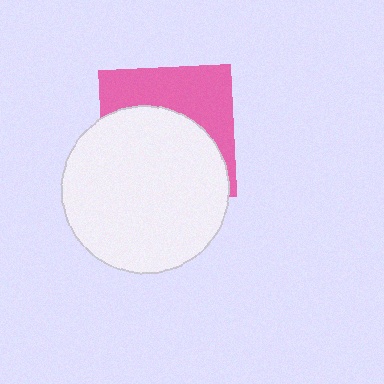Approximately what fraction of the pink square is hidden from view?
Roughly 58% of the pink square is hidden behind the white circle.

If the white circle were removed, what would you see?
You would see the complete pink square.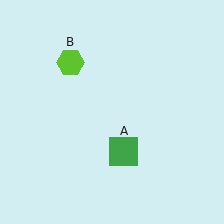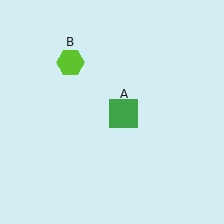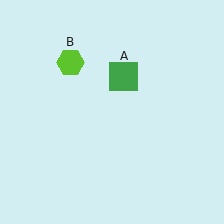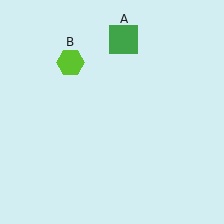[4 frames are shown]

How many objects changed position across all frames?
1 object changed position: green square (object A).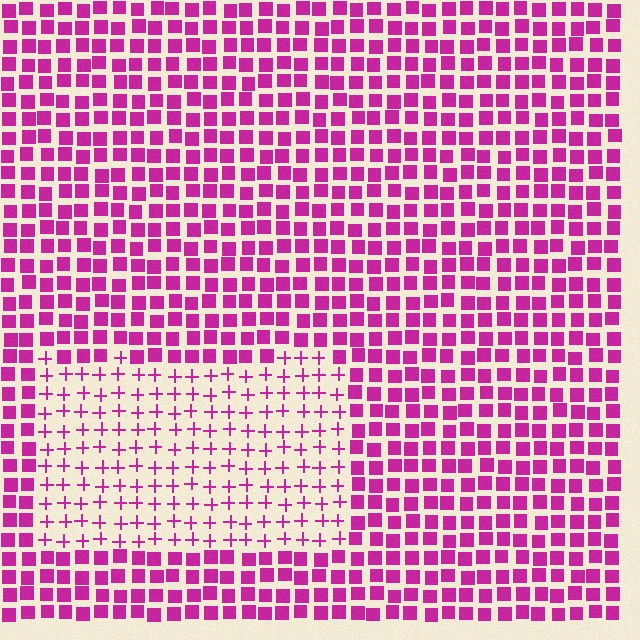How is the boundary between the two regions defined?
The boundary is defined by a change in element shape: plus signs inside vs. squares outside. All elements share the same color and spacing.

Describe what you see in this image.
The image is filled with small magenta elements arranged in a uniform grid. A rectangle-shaped region contains plus signs, while the surrounding area contains squares. The boundary is defined purely by the change in element shape.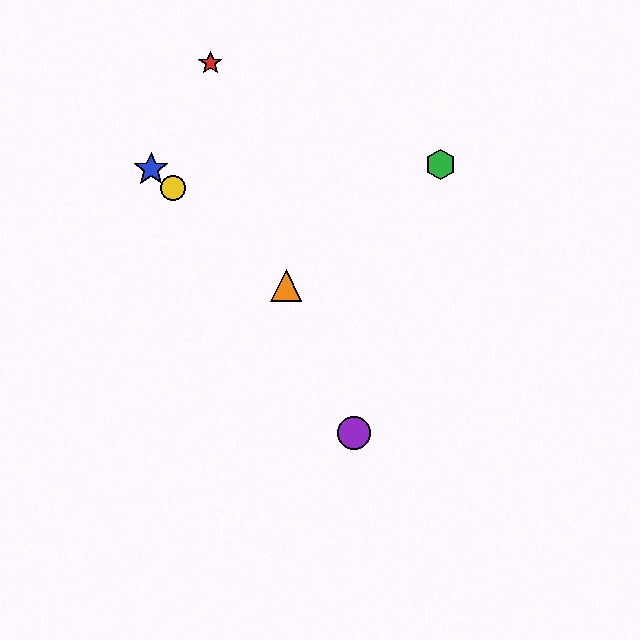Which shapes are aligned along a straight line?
The blue star, the yellow circle, the orange triangle are aligned along a straight line.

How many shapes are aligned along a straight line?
3 shapes (the blue star, the yellow circle, the orange triangle) are aligned along a straight line.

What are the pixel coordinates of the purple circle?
The purple circle is at (354, 433).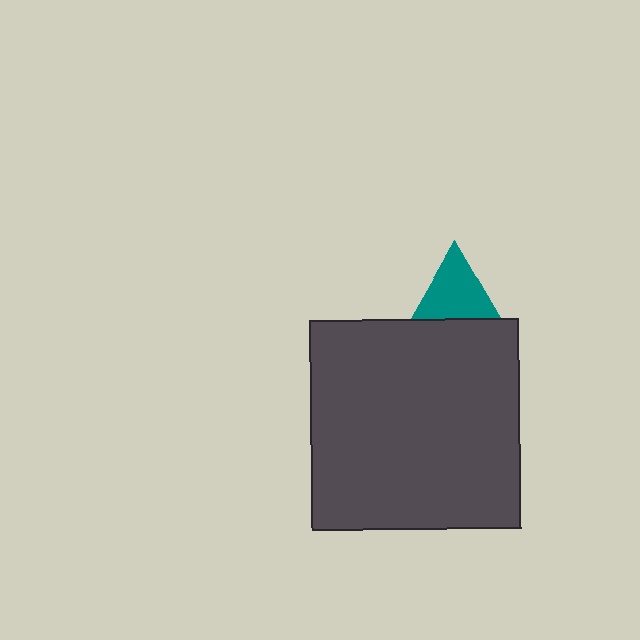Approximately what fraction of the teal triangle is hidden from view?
Roughly 46% of the teal triangle is hidden behind the dark gray square.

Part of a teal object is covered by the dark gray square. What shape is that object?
It is a triangle.